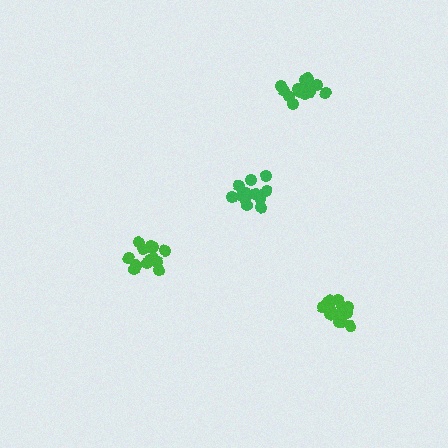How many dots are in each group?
Group 1: 13 dots, Group 2: 15 dots, Group 3: 13 dots, Group 4: 15 dots (56 total).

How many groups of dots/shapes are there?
There are 4 groups.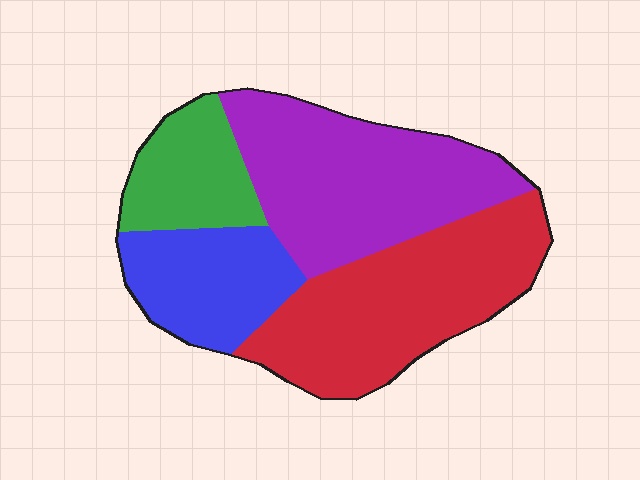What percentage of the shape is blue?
Blue takes up about one sixth (1/6) of the shape.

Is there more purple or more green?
Purple.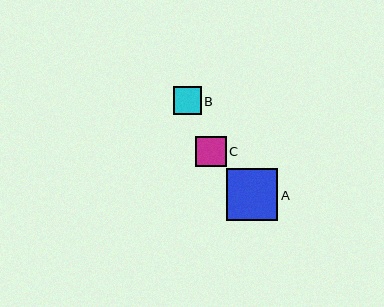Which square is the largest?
Square A is the largest with a size of approximately 52 pixels.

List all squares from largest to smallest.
From largest to smallest: A, C, B.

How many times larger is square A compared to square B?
Square A is approximately 1.8 times the size of square B.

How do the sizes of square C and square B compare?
Square C and square B are approximately the same size.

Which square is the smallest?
Square B is the smallest with a size of approximately 28 pixels.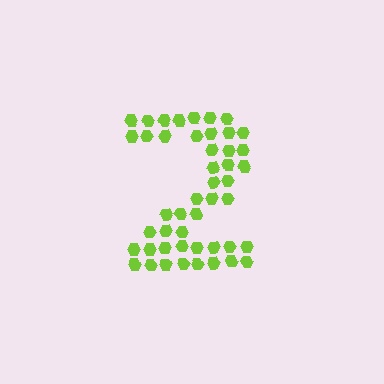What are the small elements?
The small elements are hexagons.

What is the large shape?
The large shape is the digit 2.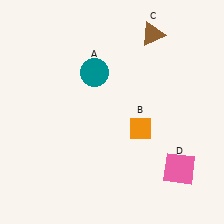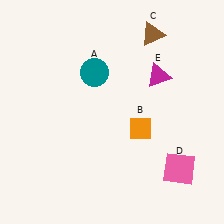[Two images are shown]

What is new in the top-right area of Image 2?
A magenta triangle (E) was added in the top-right area of Image 2.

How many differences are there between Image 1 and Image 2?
There is 1 difference between the two images.